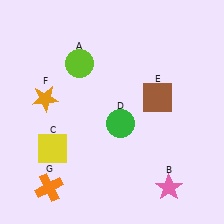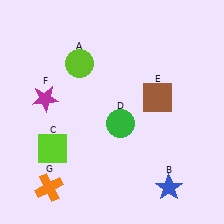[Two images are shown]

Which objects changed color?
B changed from pink to blue. C changed from yellow to lime. F changed from orange to magenta.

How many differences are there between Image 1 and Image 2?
There are 3 differences between the two images.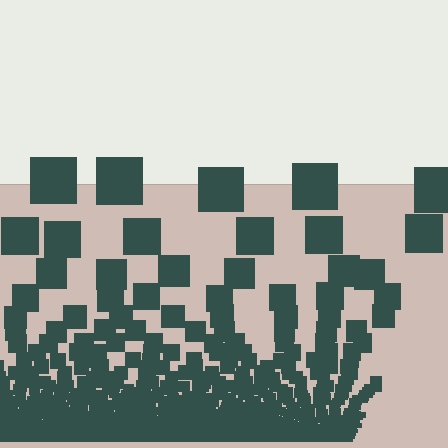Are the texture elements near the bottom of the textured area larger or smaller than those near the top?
Smaller. The gradient is inverted — elements near the bottom are smaller and denser.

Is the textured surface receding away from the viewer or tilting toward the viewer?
The surface appears to tilt toward the viewer. Texture elements get larger and sparser toward the top.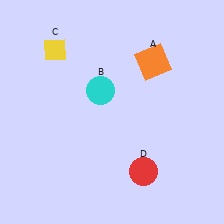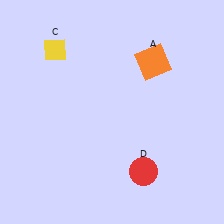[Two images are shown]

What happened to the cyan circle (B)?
The cyan circle (B) was removed in Image 2. It was in the top-left area of Image 1.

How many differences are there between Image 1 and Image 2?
There is 1 difference between the two images.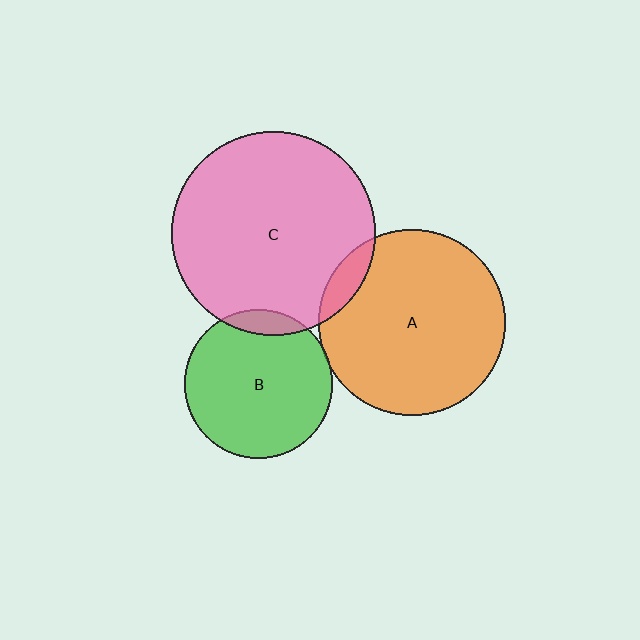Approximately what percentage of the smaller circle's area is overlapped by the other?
Approximately 10%.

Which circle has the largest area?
Circle C (pink).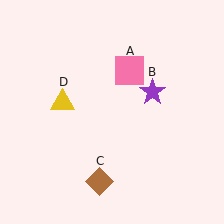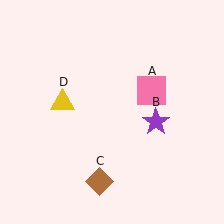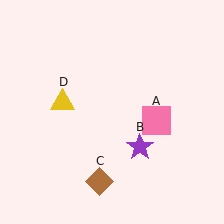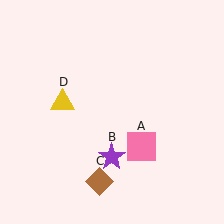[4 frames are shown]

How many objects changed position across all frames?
2 objects changed position: pink square (object A), purple star (object B).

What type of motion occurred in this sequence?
The pink square (object A), purple star (object B) rotated clockwise around the center of the scene.